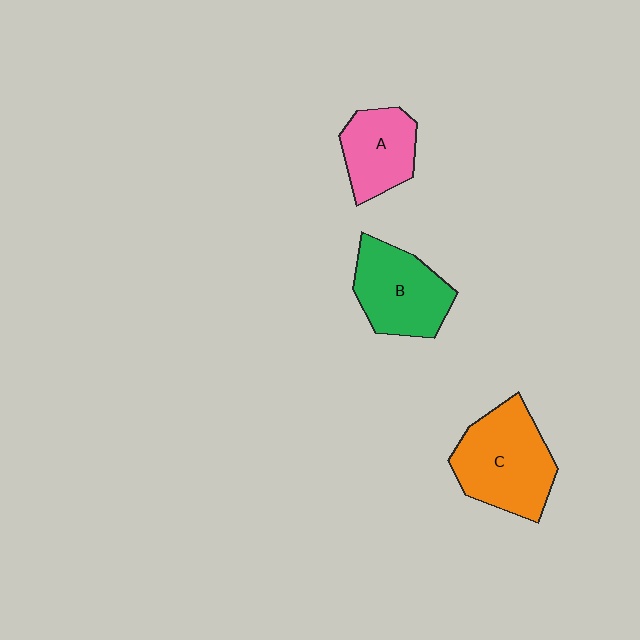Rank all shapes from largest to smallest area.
From largest to smallest: C (orange), B (green), A (pink).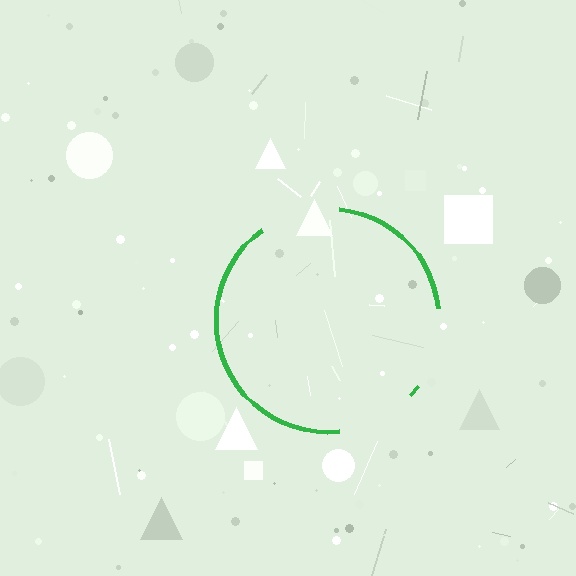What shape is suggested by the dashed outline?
The dashed outline suggests a circle.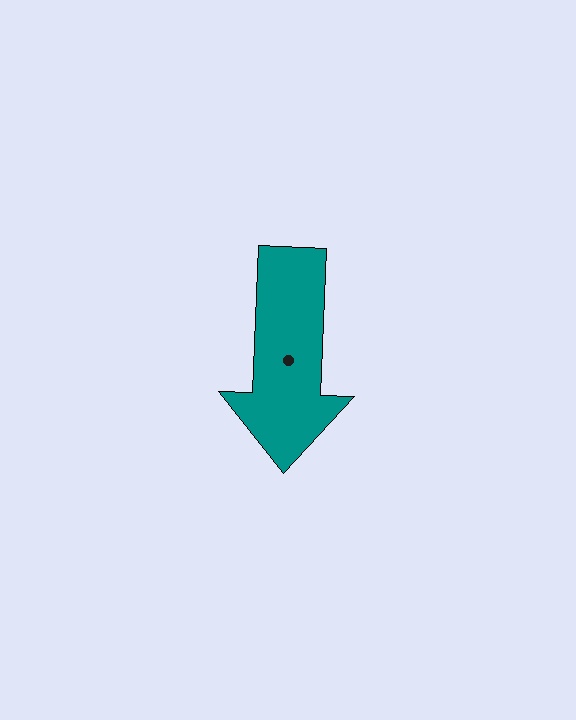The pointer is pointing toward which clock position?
Roughly 6 o'clock.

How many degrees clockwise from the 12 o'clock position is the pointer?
Approximately 182 degrees.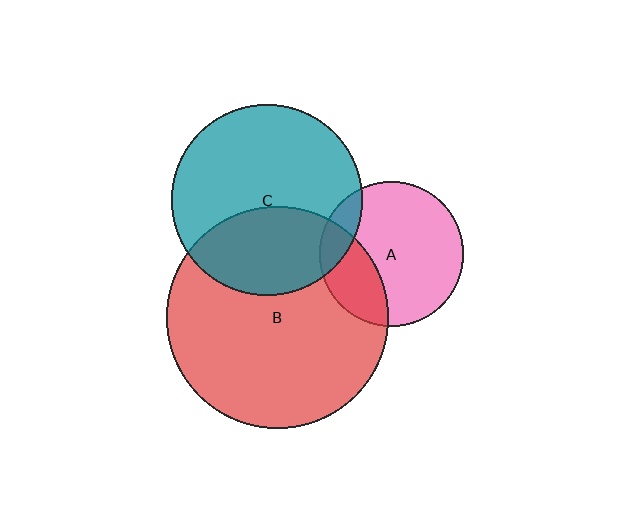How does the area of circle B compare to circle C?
Approximately 1.3 times.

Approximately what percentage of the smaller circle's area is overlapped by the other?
Approximately 30%.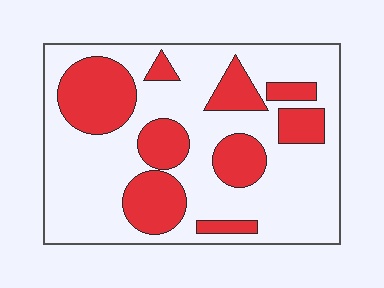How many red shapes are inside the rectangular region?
9.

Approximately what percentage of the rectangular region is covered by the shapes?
Approximately 30%.